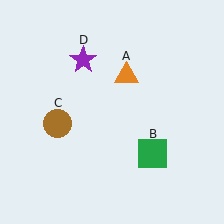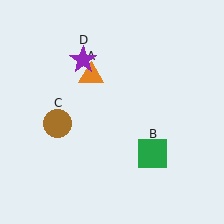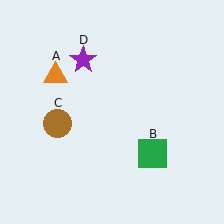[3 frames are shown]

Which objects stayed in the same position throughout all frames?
Green square (object B) and brown circle (object C) and purple star (object D) remained stationary.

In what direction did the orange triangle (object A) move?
The orange triangle (object A) moved left.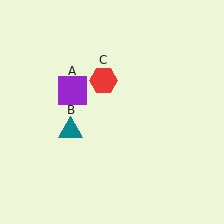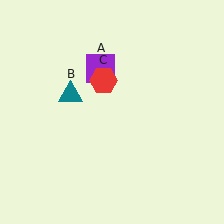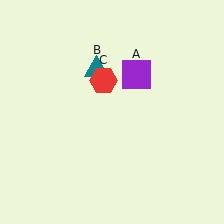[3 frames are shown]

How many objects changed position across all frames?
2 objects changed position: purple square (object A), teal triangle (object B).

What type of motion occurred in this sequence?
The purple square (object A), teal triangle (object B) rotated clockwise around the center of the scene.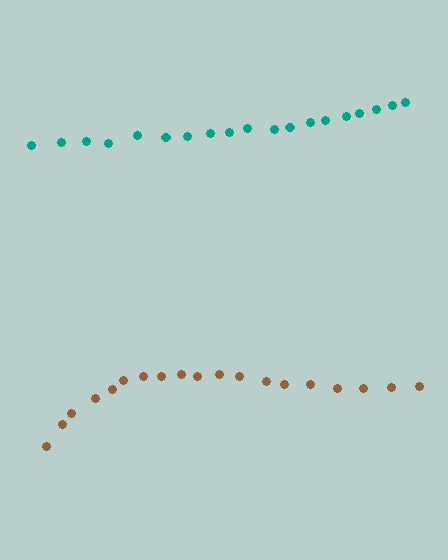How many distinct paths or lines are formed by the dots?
There are 2 distinct paths.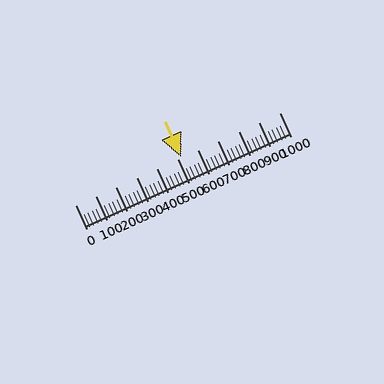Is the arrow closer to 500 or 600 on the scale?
The arrow is closer to 500.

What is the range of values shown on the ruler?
The ruler shows values from 0 to 1000.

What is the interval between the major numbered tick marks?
The major tick marks are spaced 100 units apart.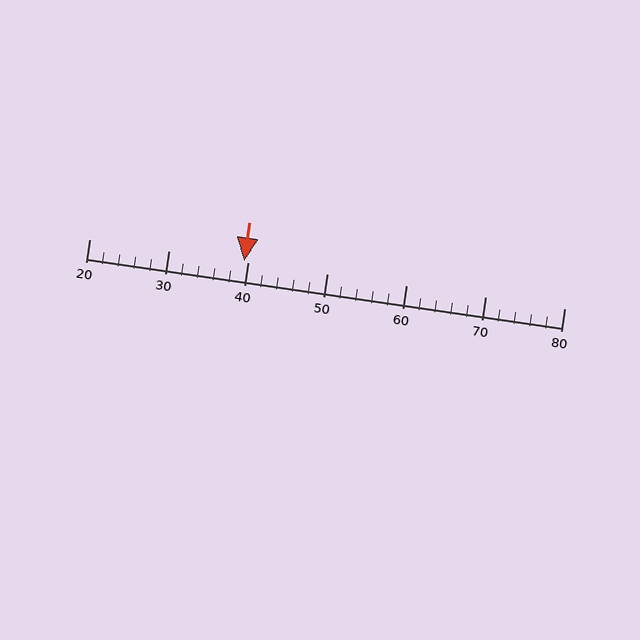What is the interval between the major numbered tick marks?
The major tick marks are spaced 10 units apart.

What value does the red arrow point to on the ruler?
The red arrow points to approximately 40.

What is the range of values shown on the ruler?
The ruler shows values from 20 to 80.